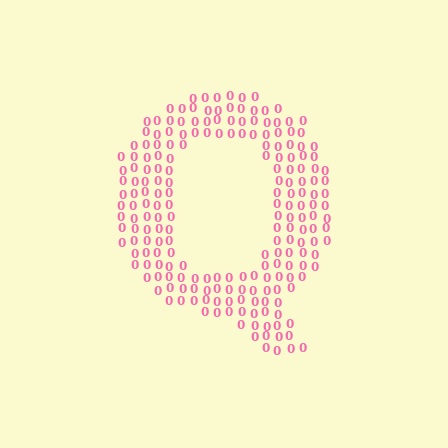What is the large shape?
The large shape is the letter Q.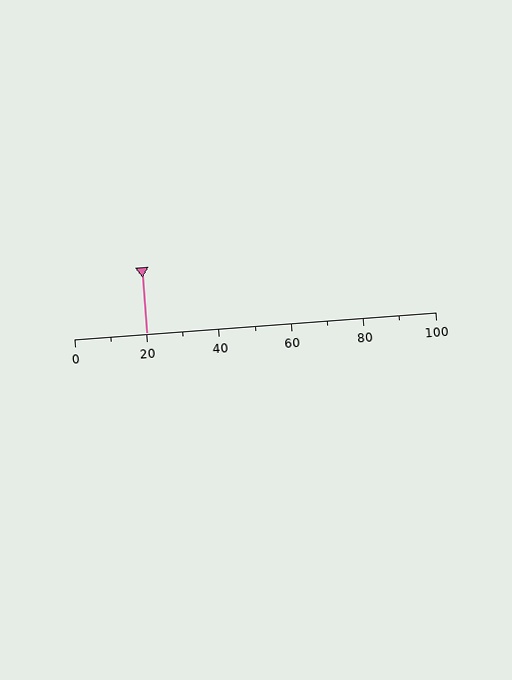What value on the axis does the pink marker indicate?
The marker indicates approximately 20.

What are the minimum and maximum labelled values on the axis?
The axis runs from 0 to 100.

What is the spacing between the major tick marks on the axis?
The major ticks are spaced 20 apart.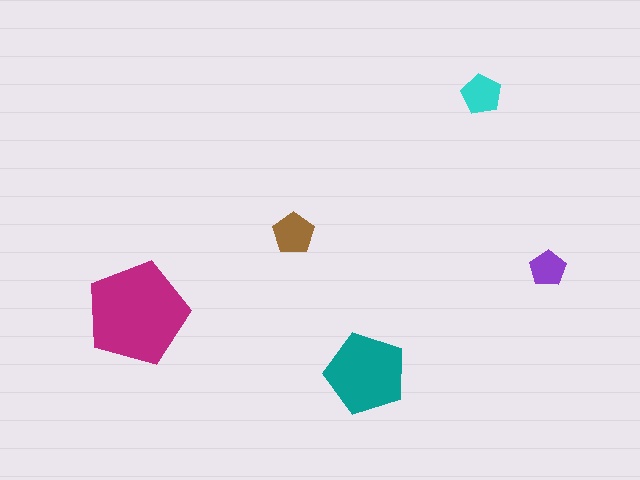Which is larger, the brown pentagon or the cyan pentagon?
The brown one.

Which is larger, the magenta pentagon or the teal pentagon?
The magenta one.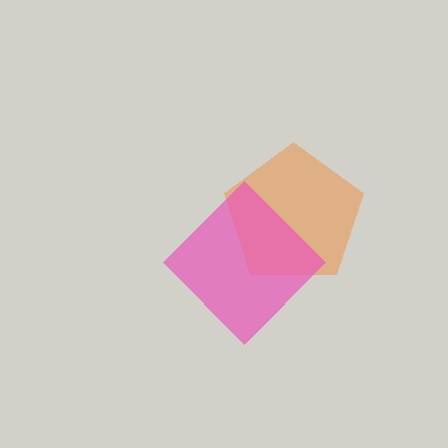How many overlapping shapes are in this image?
There are 2 overlapping shapes in the image.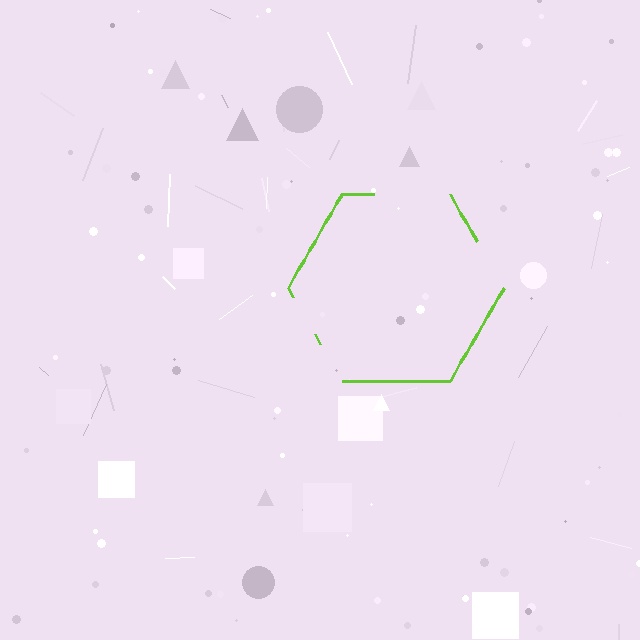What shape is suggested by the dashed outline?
The dashed outline suggests a hexagon.